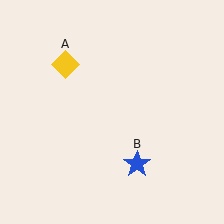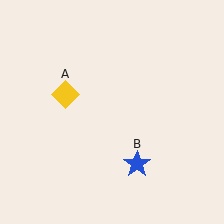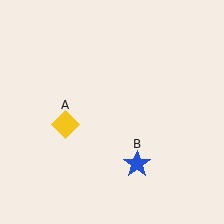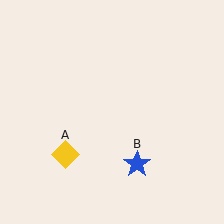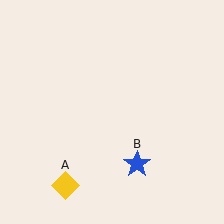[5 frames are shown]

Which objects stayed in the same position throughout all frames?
Blue star (object B) remained stationary.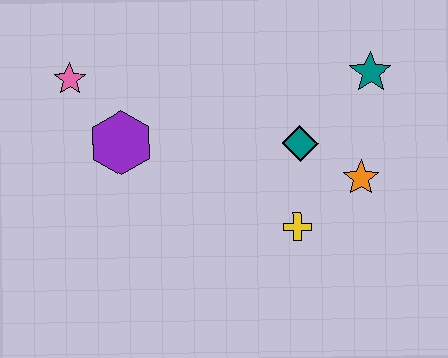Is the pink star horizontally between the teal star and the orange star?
No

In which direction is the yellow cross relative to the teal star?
The yellow cross is below the teal star.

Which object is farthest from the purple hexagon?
The teal star is farthest from the purple hexagon.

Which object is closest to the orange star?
The teal diamond is closest to the orange star.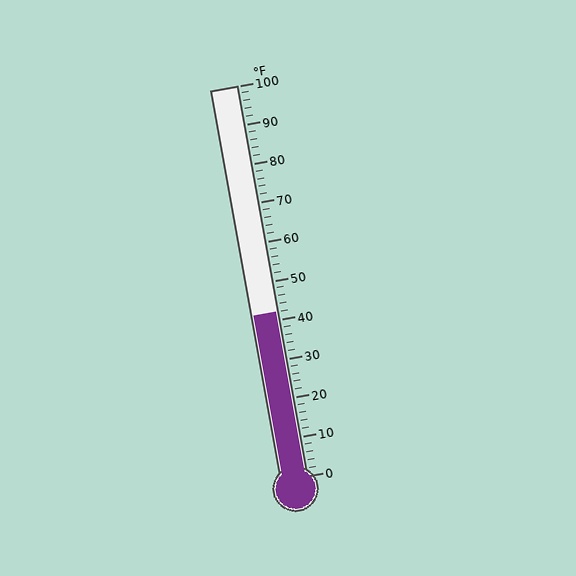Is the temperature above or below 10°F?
The temperature is above 10°F.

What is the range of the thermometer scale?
The thermometer scale ranges from 0°F to 100°F.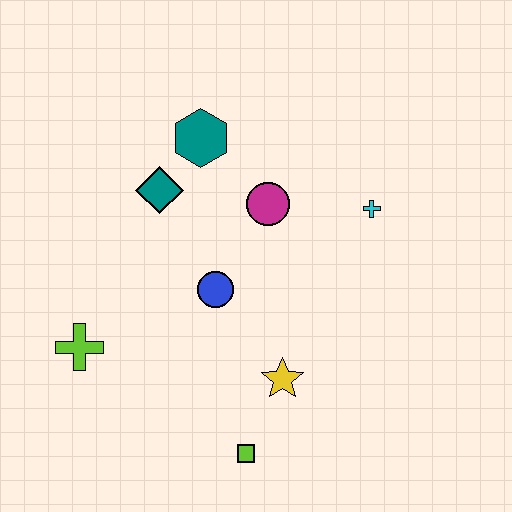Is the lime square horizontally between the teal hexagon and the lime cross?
No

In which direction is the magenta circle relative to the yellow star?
The magenta circle is above the yellow star.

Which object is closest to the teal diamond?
The teal hexagon is closest to the teal diamond.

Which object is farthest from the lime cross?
The cyan cross is farthest from the lime cross.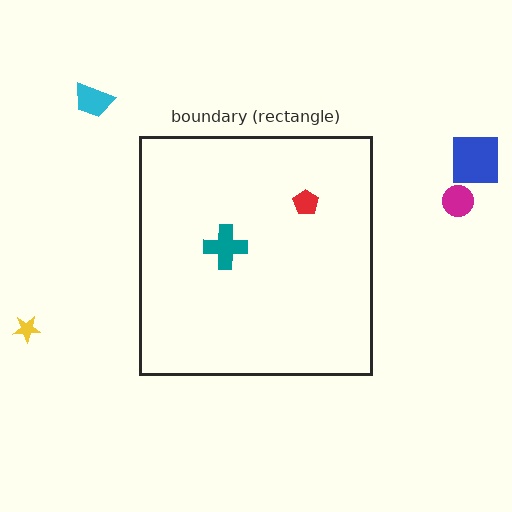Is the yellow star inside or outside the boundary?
Outside.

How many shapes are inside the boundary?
2 inside, 4 outside.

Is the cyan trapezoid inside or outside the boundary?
Outside.